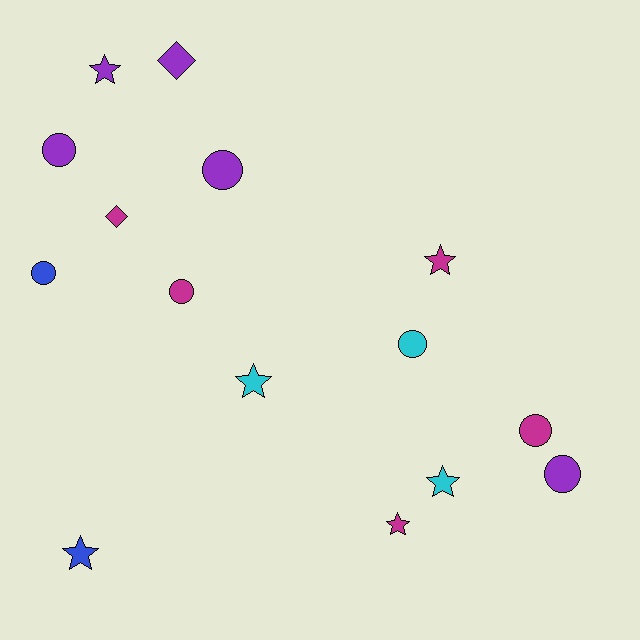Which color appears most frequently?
Magenta, with 5 objects.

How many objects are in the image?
There are 15 objects.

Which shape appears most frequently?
Circle, with 7 objects.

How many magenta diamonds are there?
There is 1 magenta diamond.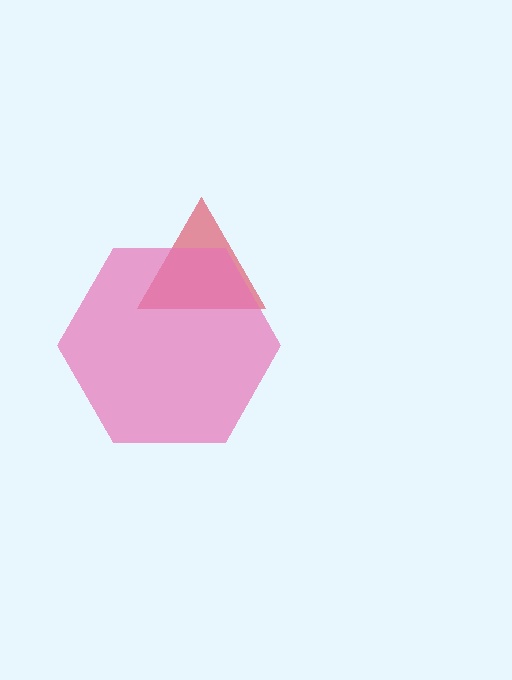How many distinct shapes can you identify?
There are 2 distinct shapes: a red triangle, a pink hexagon.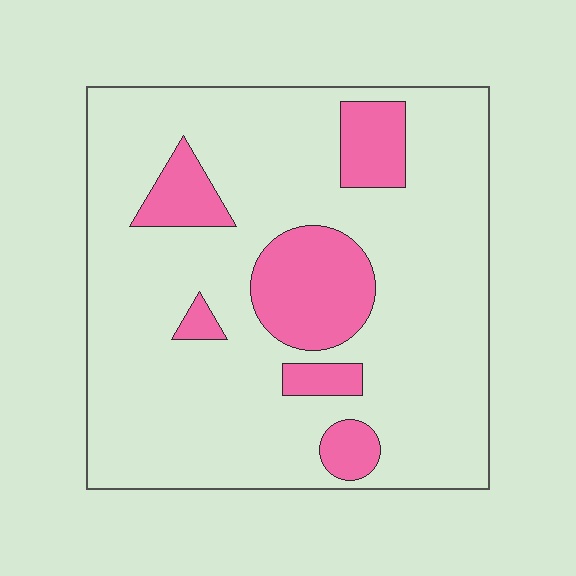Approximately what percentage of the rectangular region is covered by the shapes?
Approximately 20%.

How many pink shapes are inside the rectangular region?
6.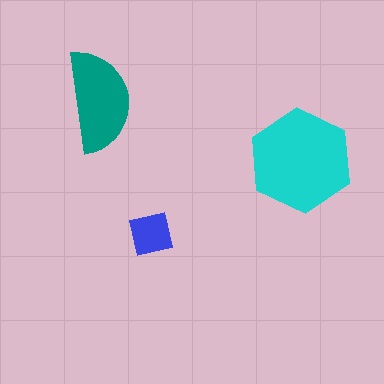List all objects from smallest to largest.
The blue square, the teal semicircle, the cyan hexagon.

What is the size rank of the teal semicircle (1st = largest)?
2nd.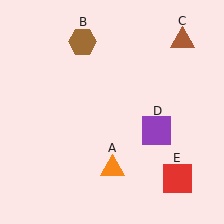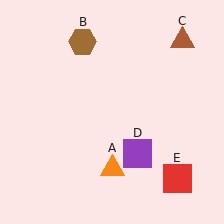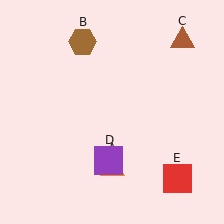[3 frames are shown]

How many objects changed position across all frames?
1 object changed position: purple square (object D).